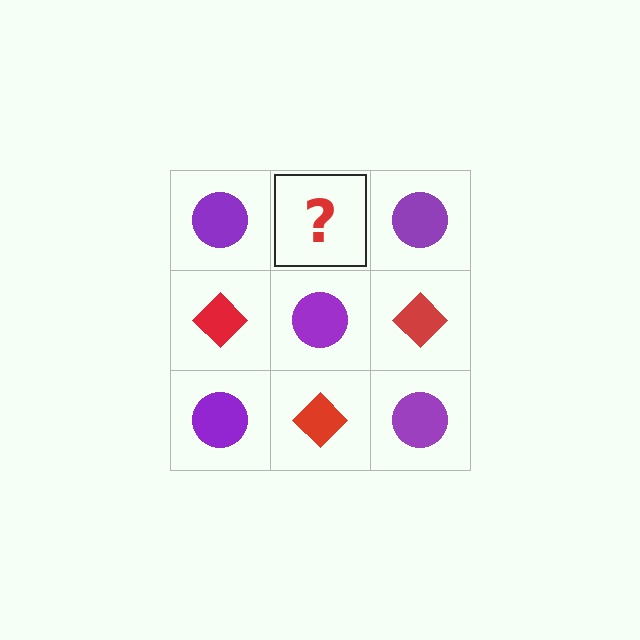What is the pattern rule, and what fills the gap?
The rule is that it alternates purple circle and red diamond in a checkerboard pattern. The gap should be filled with a red diamond.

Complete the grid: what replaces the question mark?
The question mark should be replaced with a red diamond.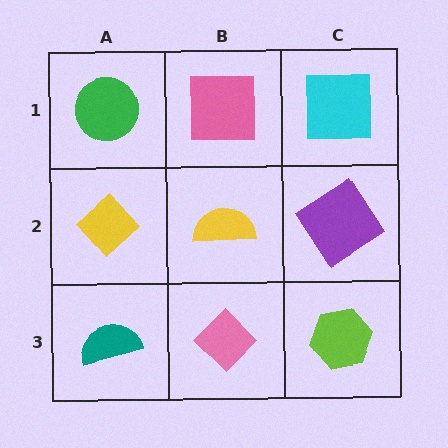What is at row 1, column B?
A pink square.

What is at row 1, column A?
A green circle.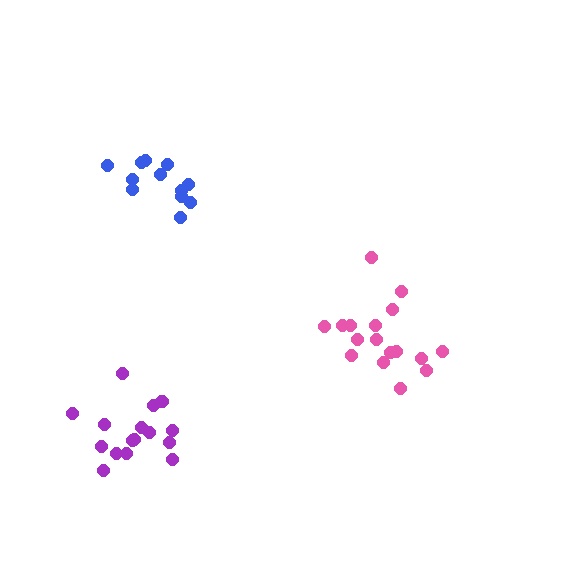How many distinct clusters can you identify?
There are 3 distinct clusters.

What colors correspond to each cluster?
The clusters are colored: purple, pink, blue.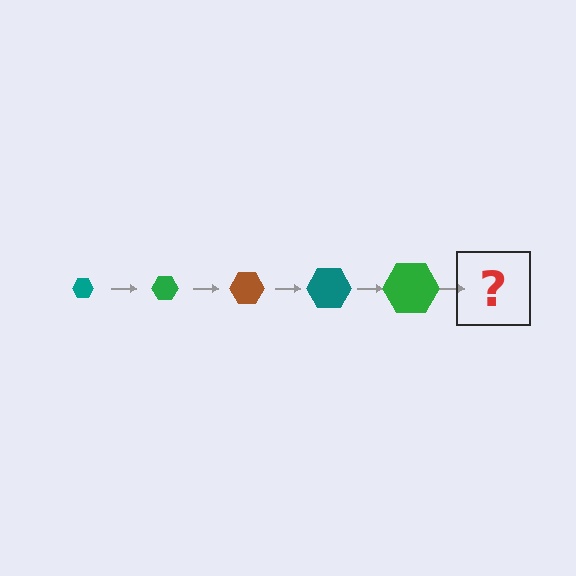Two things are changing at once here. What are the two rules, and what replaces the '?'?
The two rules are that the hexagon grows larger each step and the color cycles through teal, green, and brown. The '?' should be a brown hexagon, larger than the previous one.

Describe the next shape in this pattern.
It should be a brown hexagon, larger than the previous one.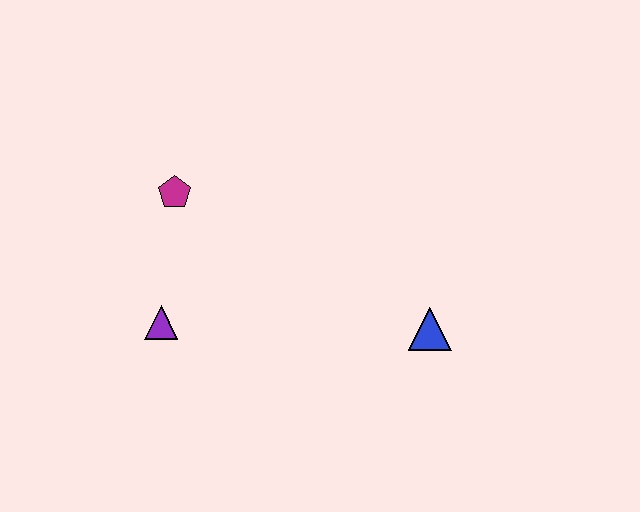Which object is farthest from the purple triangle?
The blue triangle is farthest from the purple triangle.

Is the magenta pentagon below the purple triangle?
No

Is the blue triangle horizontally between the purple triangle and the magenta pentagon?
No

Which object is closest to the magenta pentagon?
The purple triangle is closest to the magenta pentagon.